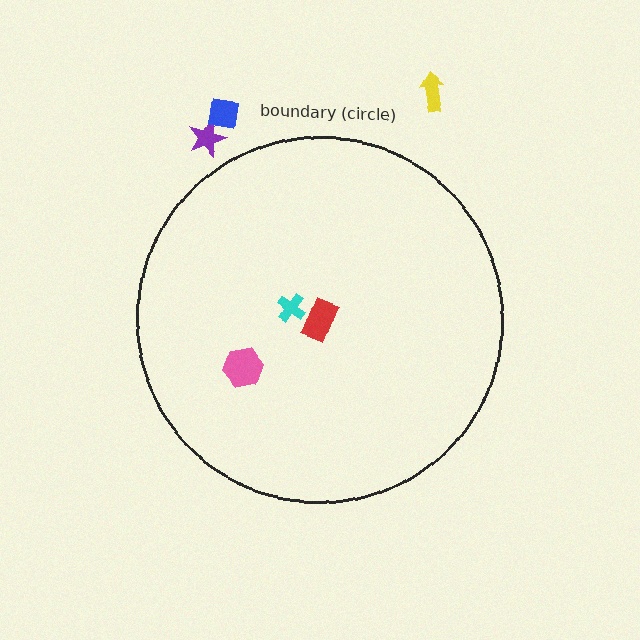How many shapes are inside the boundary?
3 inside, 3 outside.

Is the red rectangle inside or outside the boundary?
Inside.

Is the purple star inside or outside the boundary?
Outside.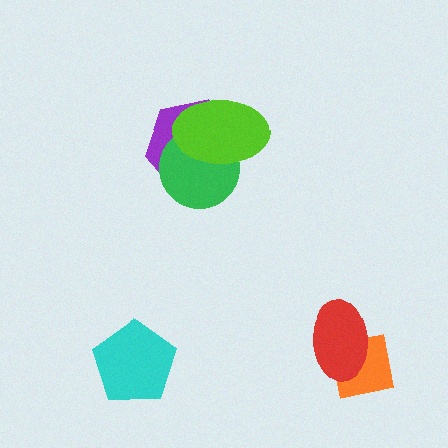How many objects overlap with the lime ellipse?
2 objects overlap with the lime ellipse.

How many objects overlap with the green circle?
2 objects overlap with the green circle.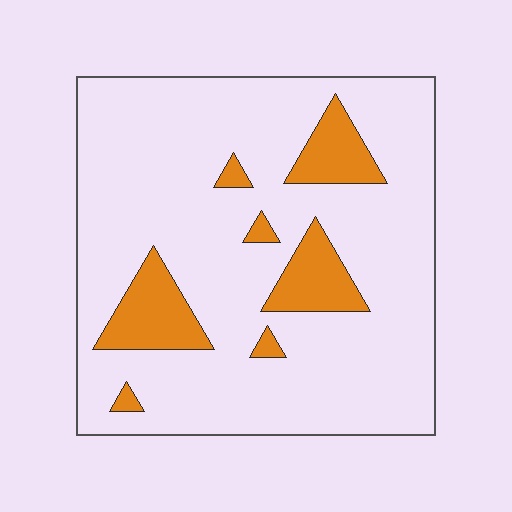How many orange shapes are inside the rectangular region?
7.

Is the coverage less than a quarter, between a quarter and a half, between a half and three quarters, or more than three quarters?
Less than a quarter.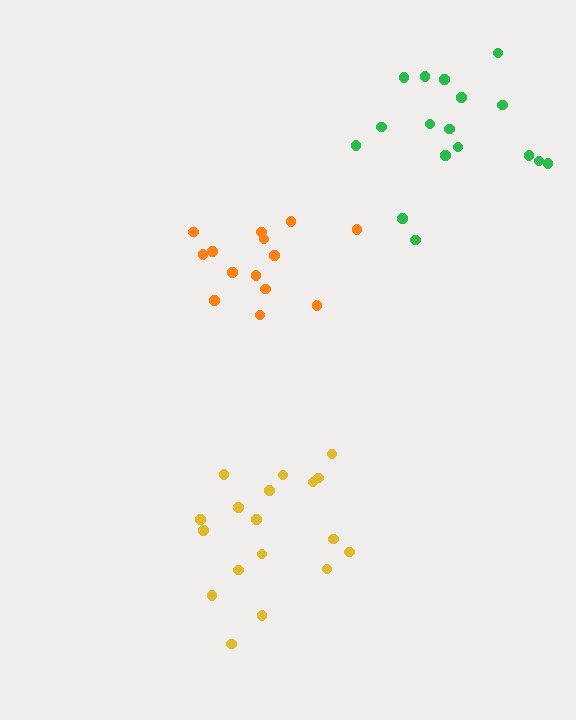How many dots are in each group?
Group 1: 18 dots, Group 2: 14 dots, Group 3: 17 dots (49 total).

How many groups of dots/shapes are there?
There are 3 groups.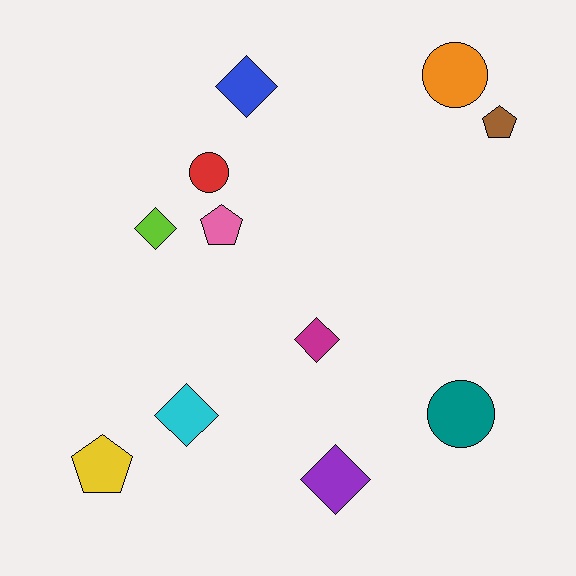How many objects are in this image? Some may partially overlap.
There are 11 objects.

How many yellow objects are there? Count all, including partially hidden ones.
There is 1 yellow object.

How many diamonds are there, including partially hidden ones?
There are 5 diamonds.